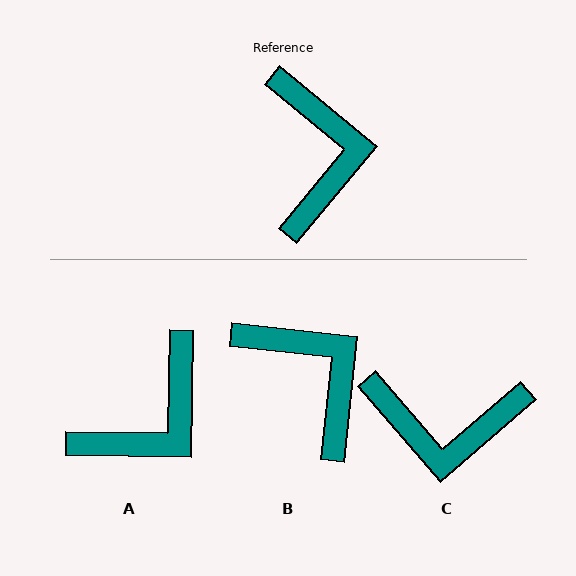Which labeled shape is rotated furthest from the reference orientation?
C, about 100 degrees away.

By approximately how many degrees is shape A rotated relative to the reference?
Approximately 51 degrees clockwise.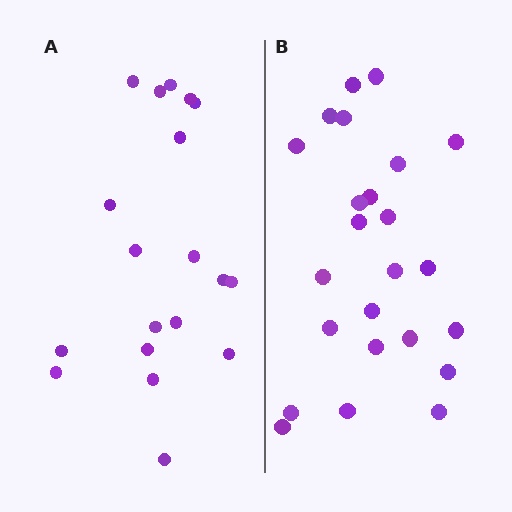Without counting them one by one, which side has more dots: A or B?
Region B (the right region) has more dots.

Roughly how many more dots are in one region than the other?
Region B has about 5 more dots than region A.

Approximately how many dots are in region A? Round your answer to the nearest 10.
About 20 dots. (The exact count is 19, which rounds to 20.)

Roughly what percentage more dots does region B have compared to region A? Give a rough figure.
About 25% more.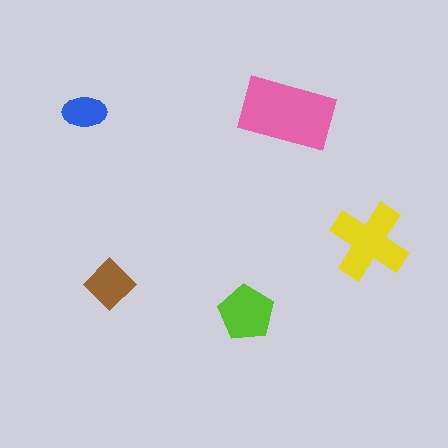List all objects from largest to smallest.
The pink rectangle, the yellow cross, the lime pentagon, the brown diamond, the blue ellipse.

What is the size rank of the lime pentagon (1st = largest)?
3rd.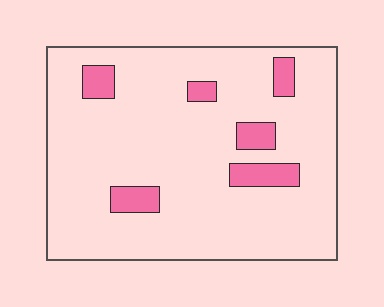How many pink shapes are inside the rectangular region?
6.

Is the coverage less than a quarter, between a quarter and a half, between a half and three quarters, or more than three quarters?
Less than a quarter.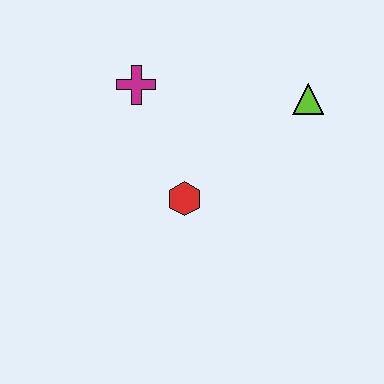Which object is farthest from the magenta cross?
The lime triangle is farthest from the magenta cross.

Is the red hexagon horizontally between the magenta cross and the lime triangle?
Yes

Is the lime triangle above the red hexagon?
Yes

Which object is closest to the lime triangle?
The red hexagon is closest to the lime triangle.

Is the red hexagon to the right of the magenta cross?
Yes